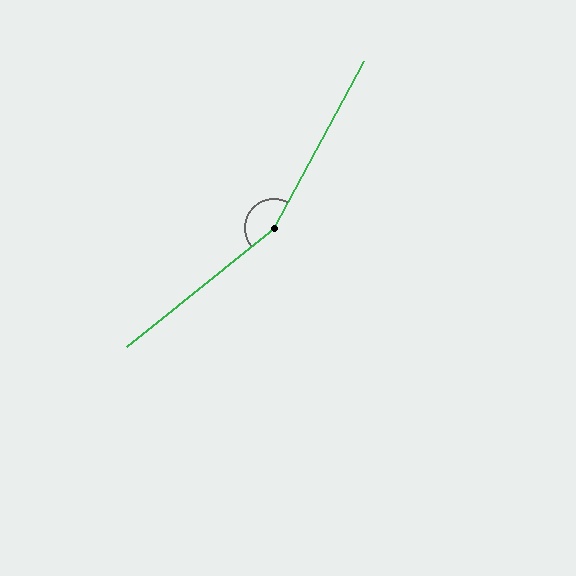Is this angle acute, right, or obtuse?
It is obtuse.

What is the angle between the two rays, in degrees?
Approximately 157 degrees.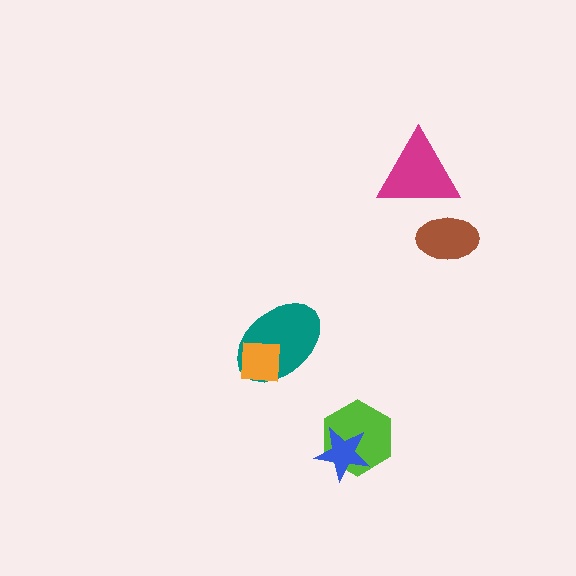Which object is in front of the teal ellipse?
The orange square is in front of the teal ellipse.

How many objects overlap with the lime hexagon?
1 object overlaps with the lime hexagon.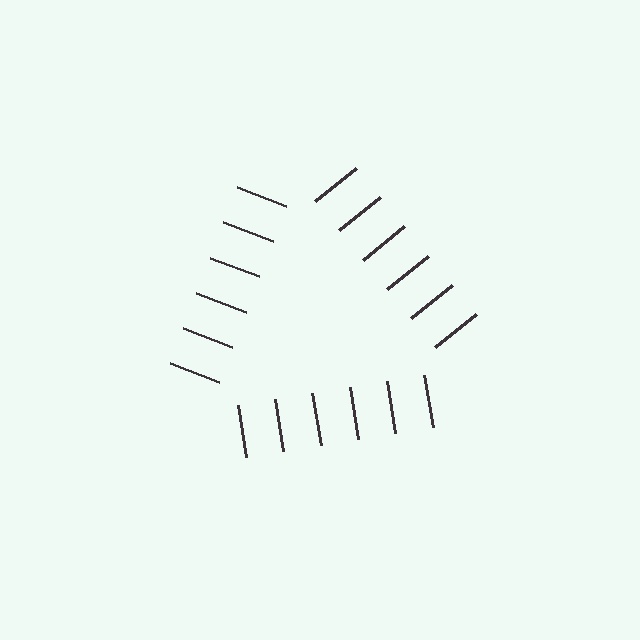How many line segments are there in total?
18 — 6 along each of the 3 edges.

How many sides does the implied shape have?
3 sides — the line-ends trace a triangle.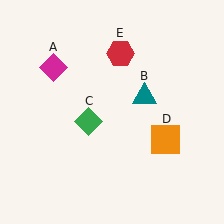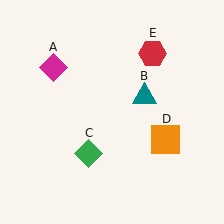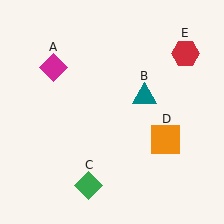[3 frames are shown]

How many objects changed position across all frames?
2 objects changed position: green diamond (object C), red hexagon (object E).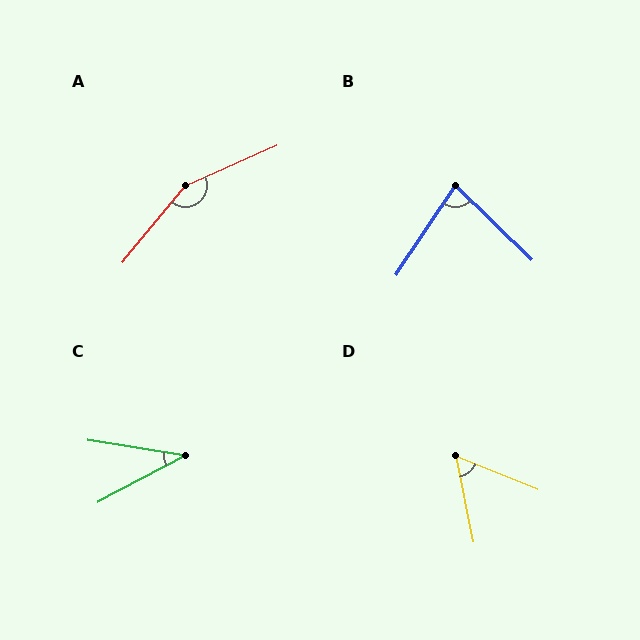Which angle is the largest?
A, at approximately 153 degrees.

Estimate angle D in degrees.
Approximately 56 degrees.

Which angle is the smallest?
C, at approximately 37 degrees.